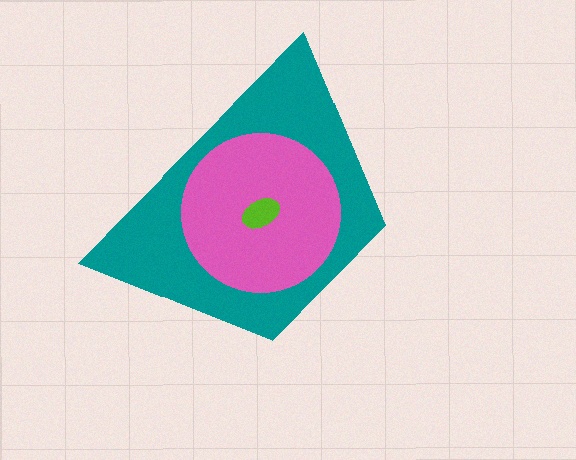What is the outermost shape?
The teal trapezoid.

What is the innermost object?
The lime ellipse.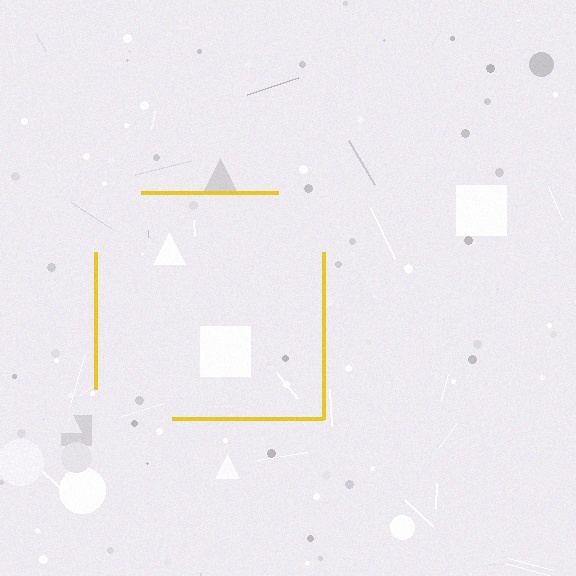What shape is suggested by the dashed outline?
The dashed outline suggests a square.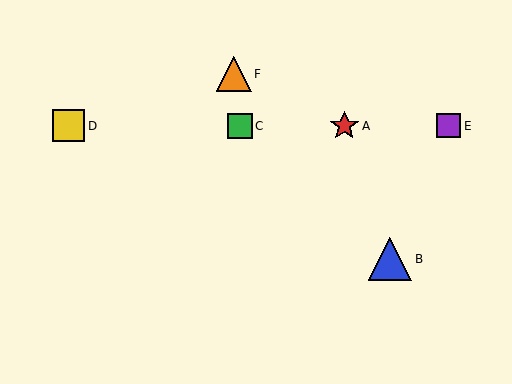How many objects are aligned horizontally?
4 objects (A, C, D, E) are aligned horizontally.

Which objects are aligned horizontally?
Objects A, C, D, E are aligned horizontally.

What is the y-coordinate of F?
Object F is at y≈74.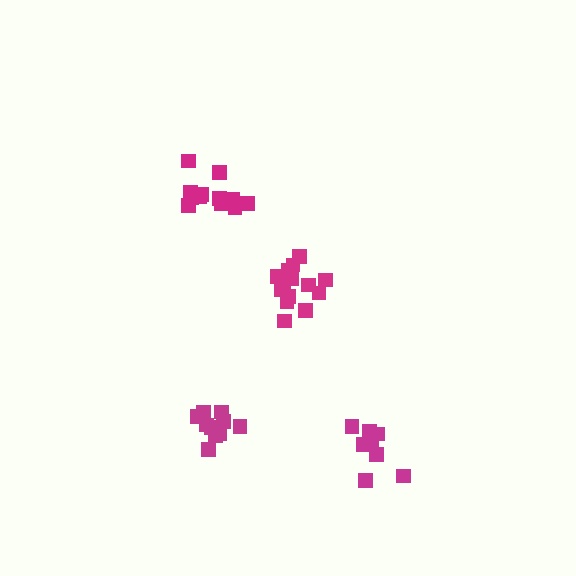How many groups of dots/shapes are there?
There are 4 groups.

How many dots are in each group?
Group 1: 11 dots, Group 2: 12 dots, Group 3: 14 dots, Group 4: 8 dots (45 total).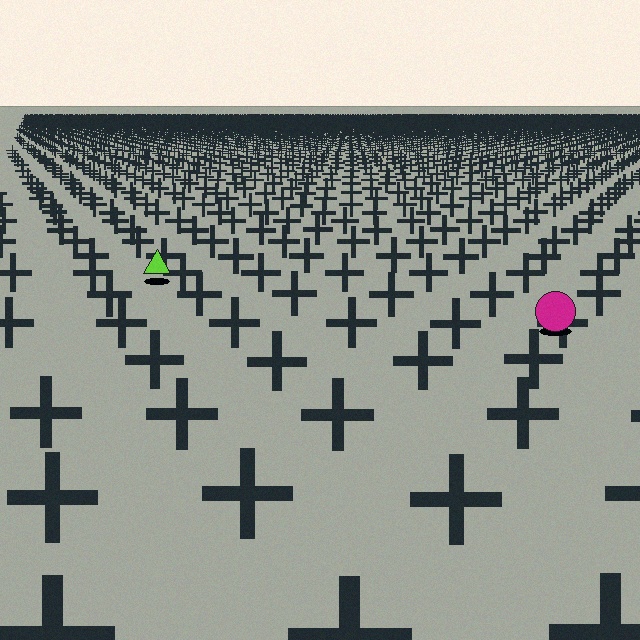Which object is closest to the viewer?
The magenta circle is closest. The texture marks near it are larger and more spread out.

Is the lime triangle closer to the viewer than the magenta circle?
No. The magenta circle is closer — you can tell from the texture gradient: the ground texture is coarser near it.